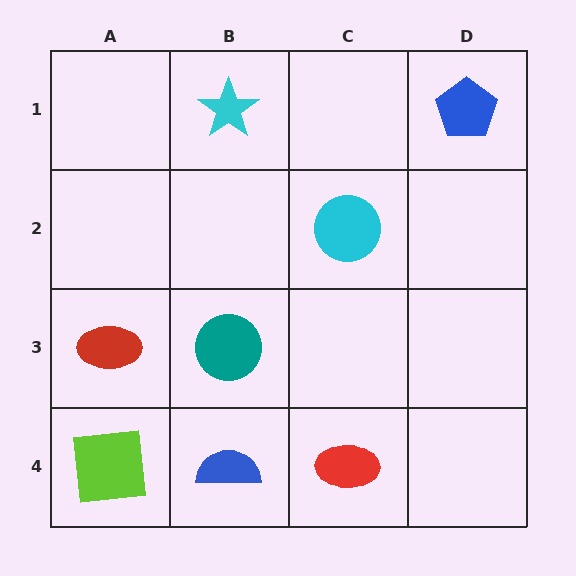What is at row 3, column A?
A red ellipse.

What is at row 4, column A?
A lime square.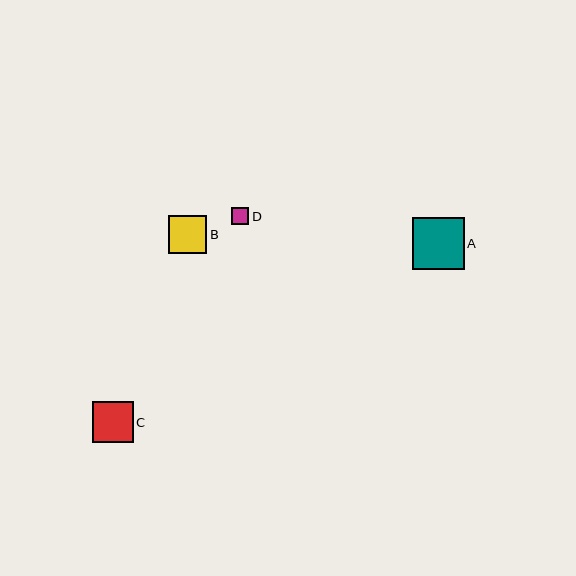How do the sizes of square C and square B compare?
Square C and square B are approximately the same size.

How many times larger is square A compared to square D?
Square A is approximately 2.9 times the size of square D.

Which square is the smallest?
Square D is the smallest with a size of approximately 18 pixels.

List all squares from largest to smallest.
From largest to smallest: A, C, B, D.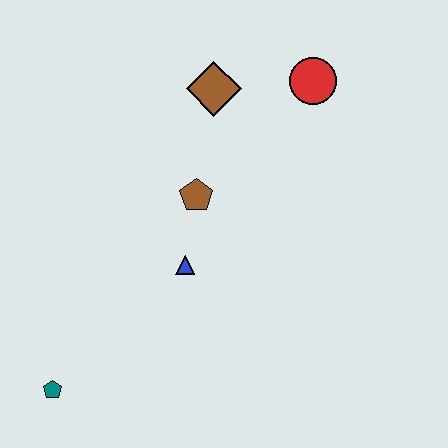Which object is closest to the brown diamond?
The red circle is closest to the brown diamond.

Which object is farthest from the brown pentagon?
The teal pentagon is farthest from the brown pentagon.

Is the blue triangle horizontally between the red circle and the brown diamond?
No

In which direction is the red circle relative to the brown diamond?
The red circle is to the right of the brown diamond.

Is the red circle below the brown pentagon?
No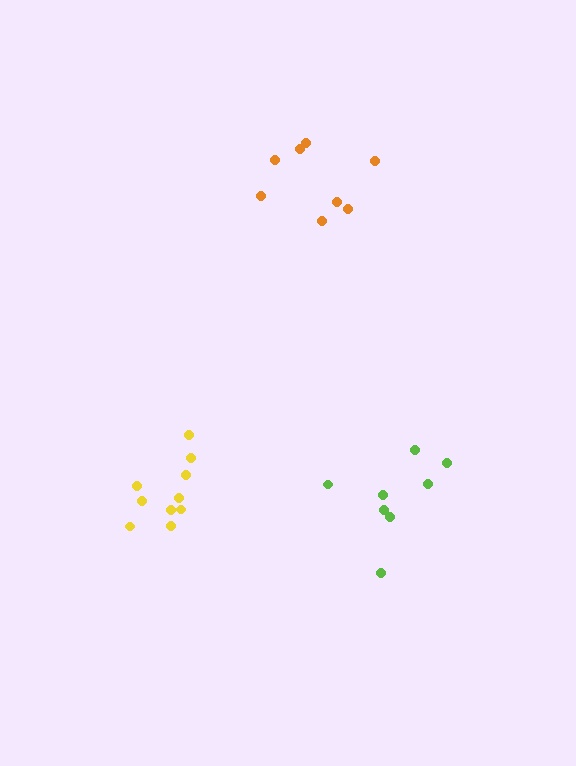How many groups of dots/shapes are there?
There are 3 groups.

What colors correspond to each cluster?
The clusters are colored: orange, lime, yellow.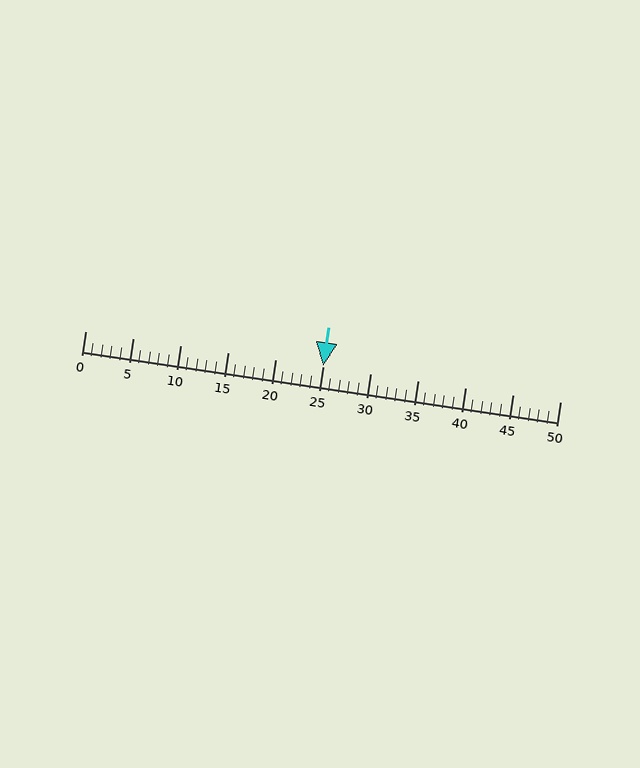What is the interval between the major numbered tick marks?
The major tick marks are spaced 5 units apart.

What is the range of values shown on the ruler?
The ruler shows values from 0 to 50.